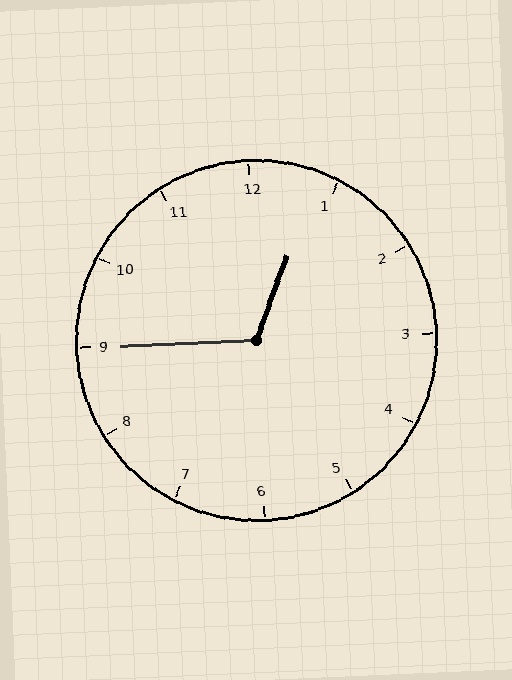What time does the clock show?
12:45.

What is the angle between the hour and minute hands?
Approximately 112 degrees.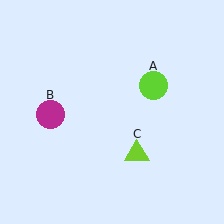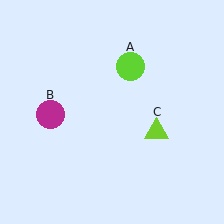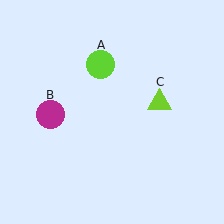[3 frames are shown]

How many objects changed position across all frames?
2 objects changed position: lime circle (object A), lime triangle (object C).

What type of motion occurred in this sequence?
The lime circle (object A), lime triangle (object C) rotated counterclockwise around the center of the scene.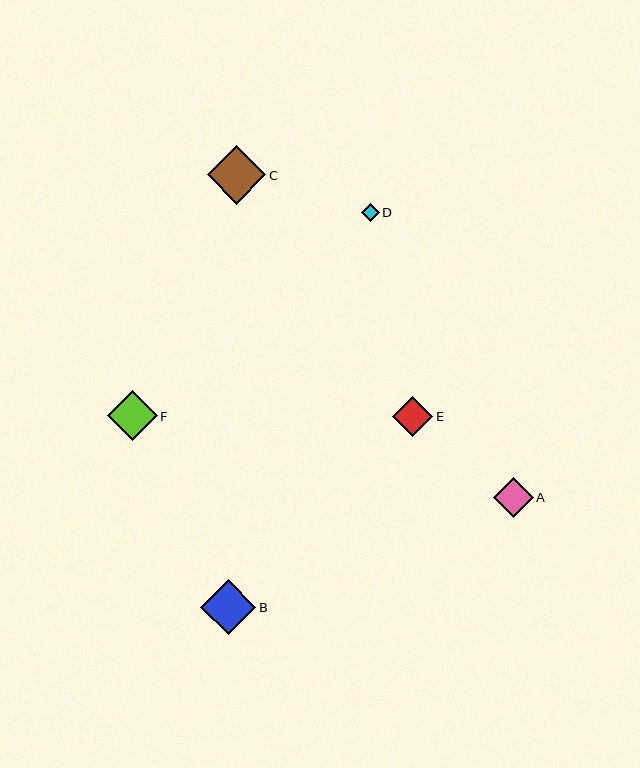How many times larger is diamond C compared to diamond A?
Diamond C is approximately 1.5 times the size of diamond A.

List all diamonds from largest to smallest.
From largest to smallest: C, B, F, A, E, D.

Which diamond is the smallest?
Diamond D is the smallest with a size of approximately 18 pixels.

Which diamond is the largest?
Diamond C is the largest with a size of approximately 58 pixels.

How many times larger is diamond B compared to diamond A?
Diamond B is approximately 1.4 times the size of diamond A.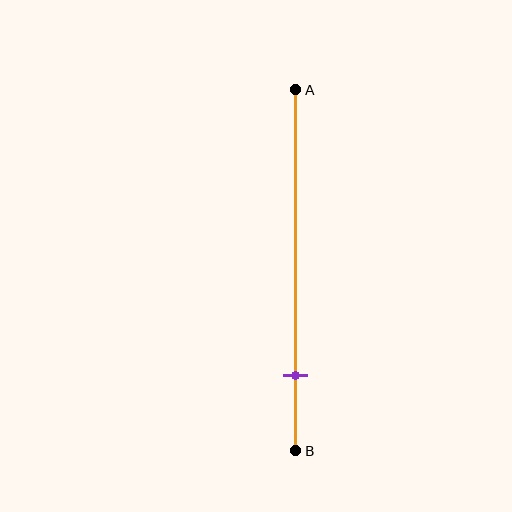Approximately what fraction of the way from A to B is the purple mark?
The purple mark is approximately 80% of the way from A to B.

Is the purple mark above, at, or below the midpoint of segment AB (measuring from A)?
The purple mark is below the midpoint of segment AB.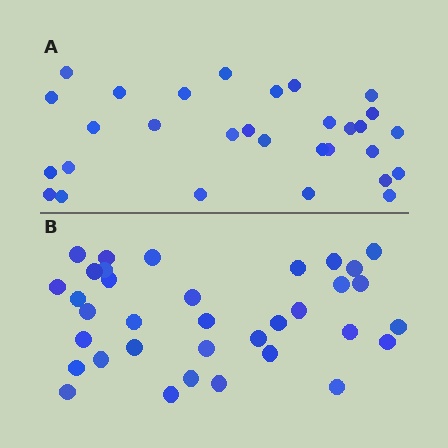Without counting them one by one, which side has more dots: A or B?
Region B (the bottom region) has more dots.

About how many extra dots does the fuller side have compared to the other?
Region B has about 5 more dots than region A.